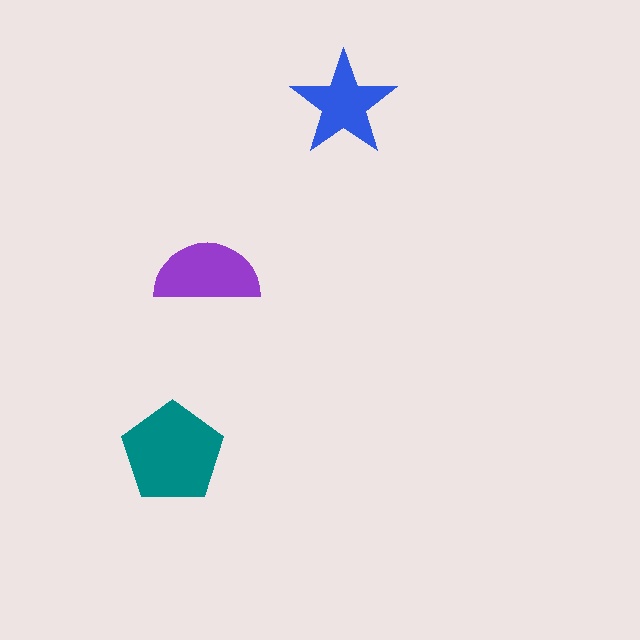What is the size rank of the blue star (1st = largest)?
3rd.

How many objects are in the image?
There are 3 objects in the image.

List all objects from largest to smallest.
The teal pentagon, the purple semicircle, the blue star.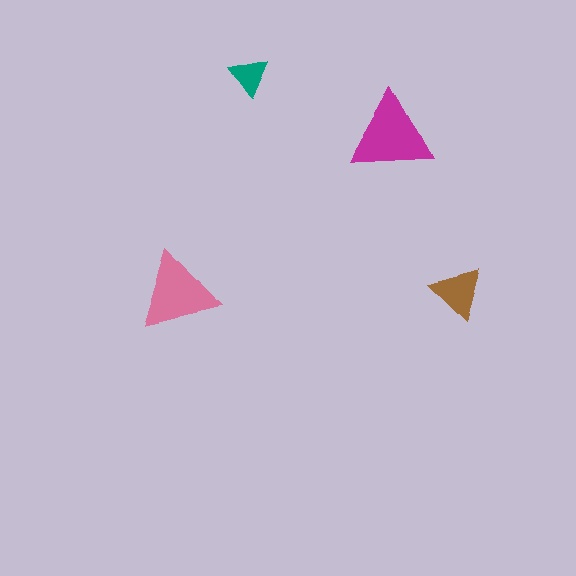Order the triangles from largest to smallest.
the magenta one, the pink one, the brown one, the teal one.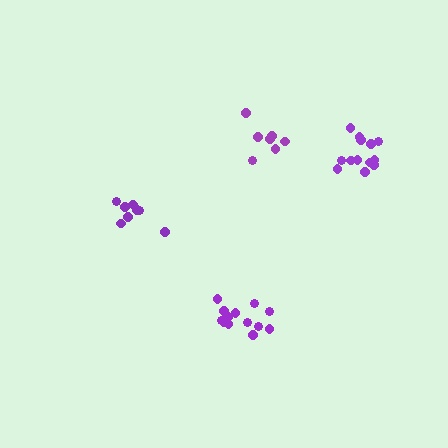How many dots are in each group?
Group 1: 7 dots, Group 2: 13 dots, Group 3: 13 dots, Group 4: 8 dots (41 total).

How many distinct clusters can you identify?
There are 4 distinct clusters.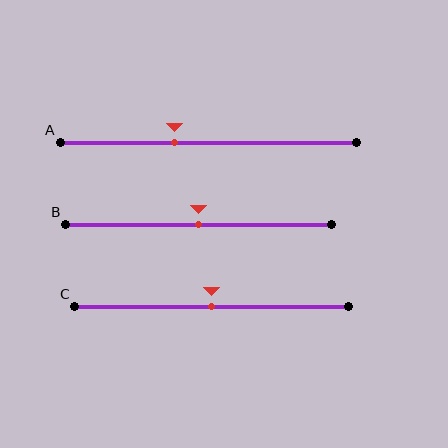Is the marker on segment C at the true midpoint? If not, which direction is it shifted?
Yes, the marker on segment C is at the true midpoint.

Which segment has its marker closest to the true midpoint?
Segment B has its marker closest to the true midpoint.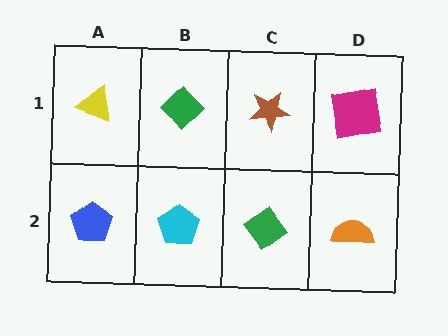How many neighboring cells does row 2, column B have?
3.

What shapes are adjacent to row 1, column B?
A cyan pentagon (row 2, column B), a yellow triangle (row 1, column A), a brown star (row 1, column C).